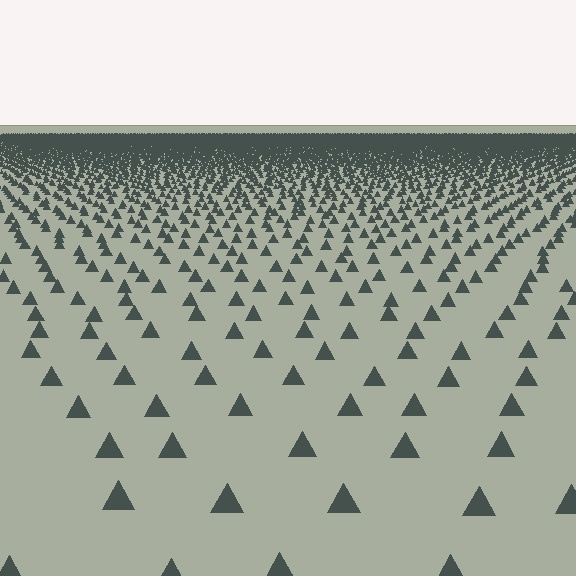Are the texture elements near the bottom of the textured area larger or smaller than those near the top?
Larger. Near the bottom, elements are closer to the viewer and appear at a bigger on-screen size.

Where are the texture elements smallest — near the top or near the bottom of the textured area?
Near the top.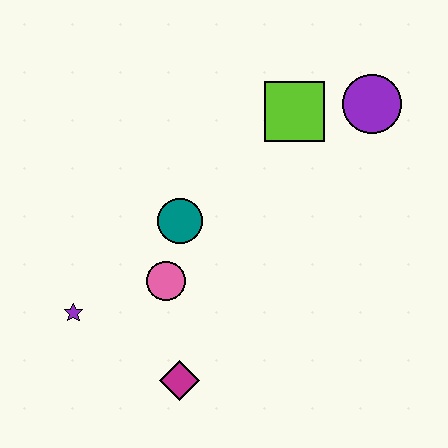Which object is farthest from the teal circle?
The purple circle is farthest from the teal circle.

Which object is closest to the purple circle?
The lime square is closest to the purple circle.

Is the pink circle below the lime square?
Yes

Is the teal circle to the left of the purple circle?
Yes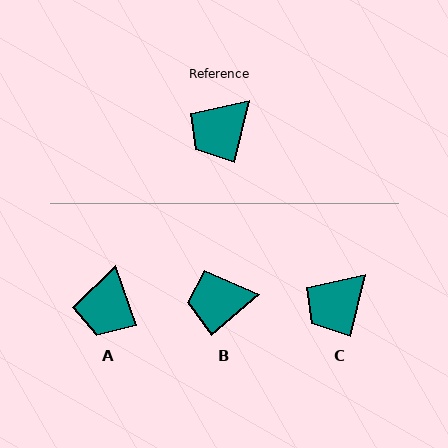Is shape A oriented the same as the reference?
No, it is off by about 33 degrees.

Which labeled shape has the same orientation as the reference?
C.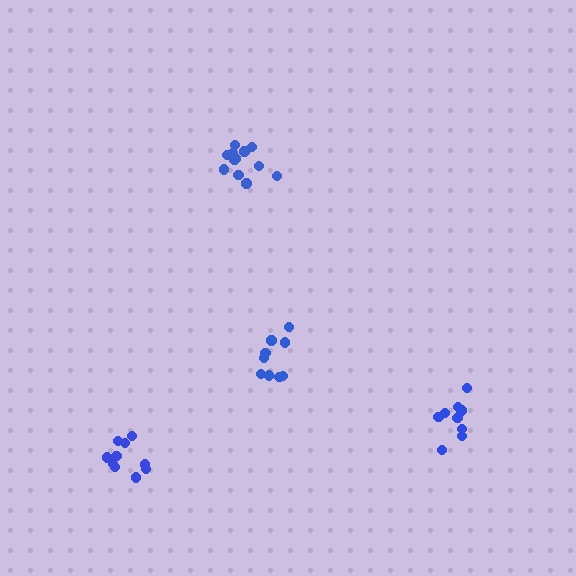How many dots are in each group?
Group 1: 9 dots, Group 2: 12 dots, Group 3: 9 dots, Group 4: 10 dots (40 total).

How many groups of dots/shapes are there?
There are 4 groups.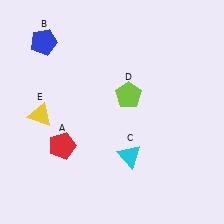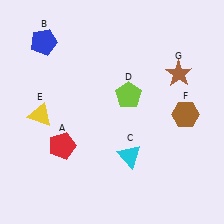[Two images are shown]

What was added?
A brown hexagon (F), a brown star (G) were added in Image 2.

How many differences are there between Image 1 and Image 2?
There are 2 differences between the two images.